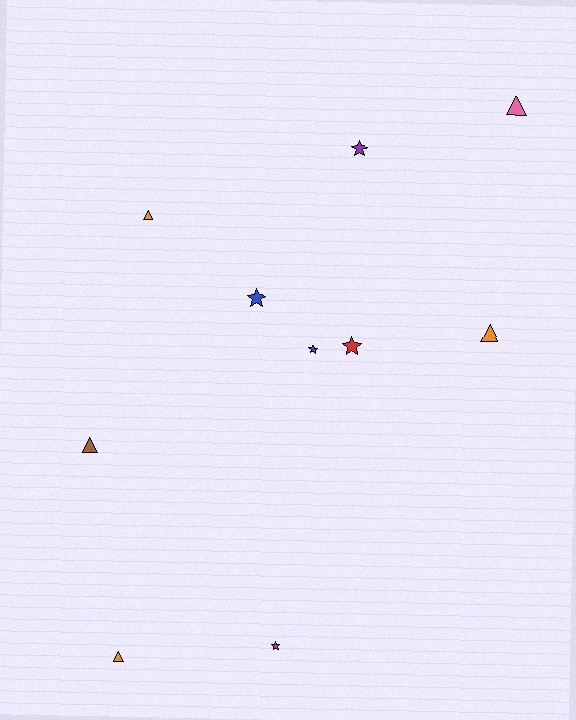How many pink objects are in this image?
There is 1 pink object.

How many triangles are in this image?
There are 5 triangles.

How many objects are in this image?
There are 10 objects.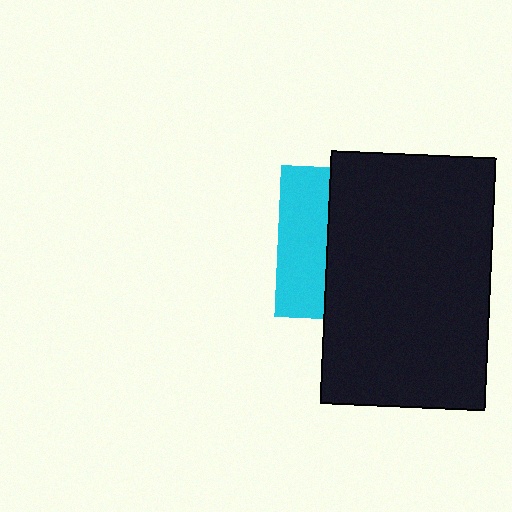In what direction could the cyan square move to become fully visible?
The cyan square could move left. That would shift it out from behind the black rectangle entirely.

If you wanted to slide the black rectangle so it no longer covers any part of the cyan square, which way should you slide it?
Slide it right — that is the most direct way to separate the two shapes.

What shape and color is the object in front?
The object in front is a black rectangle.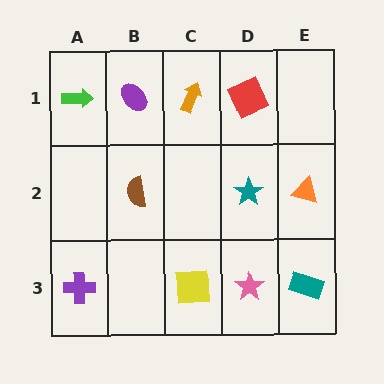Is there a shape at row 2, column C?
No, that cell is empty.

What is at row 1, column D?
A red square.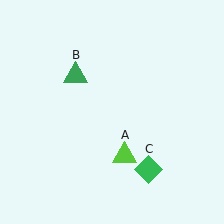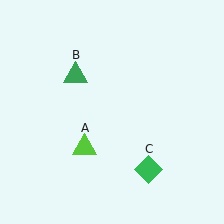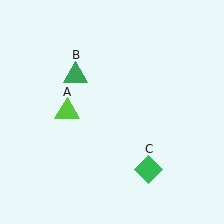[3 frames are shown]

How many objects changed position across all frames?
1 object changed position: lime triangle (object A).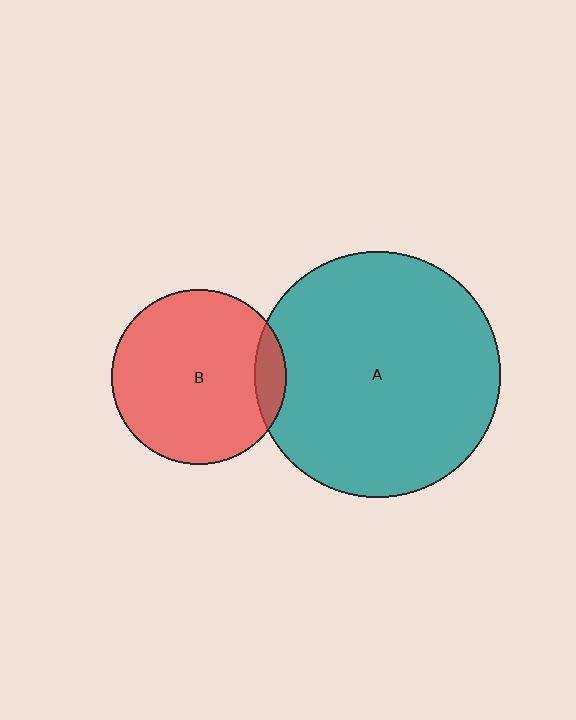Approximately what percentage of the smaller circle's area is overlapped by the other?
Approximately 10%.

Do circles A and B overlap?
Yes.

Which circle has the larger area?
Circle A (teal).